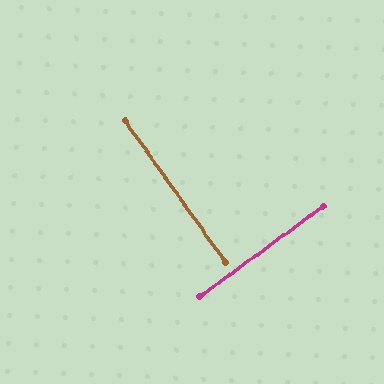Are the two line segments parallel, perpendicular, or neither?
Perpendicular — they meet at approximately 89°.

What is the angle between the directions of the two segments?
Approximately 89 degrees.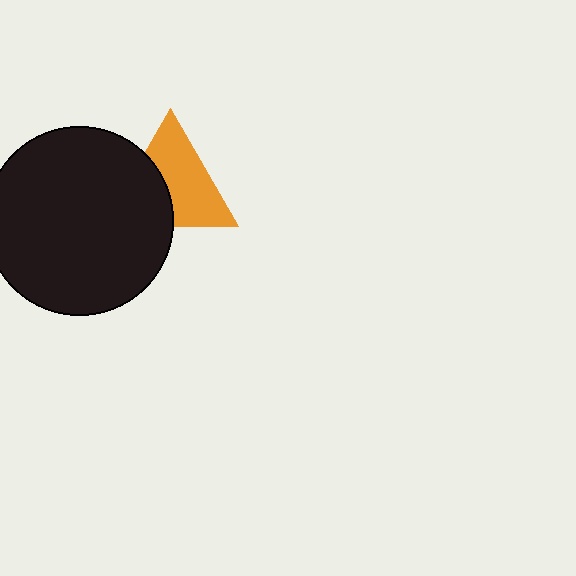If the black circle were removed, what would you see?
You would see the complete orange triangle.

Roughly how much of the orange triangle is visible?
About half of it is visible (roughly 61%).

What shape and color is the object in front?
The object in front is a black circle.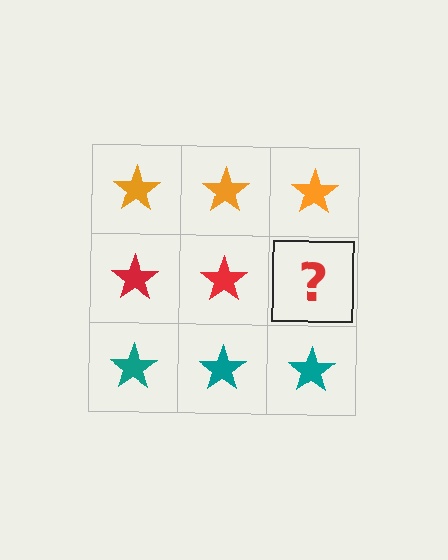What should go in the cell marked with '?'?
The missing cell should contain a red star.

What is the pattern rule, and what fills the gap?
The rule is that each row has a consistent color. The gap should be filled with a red star.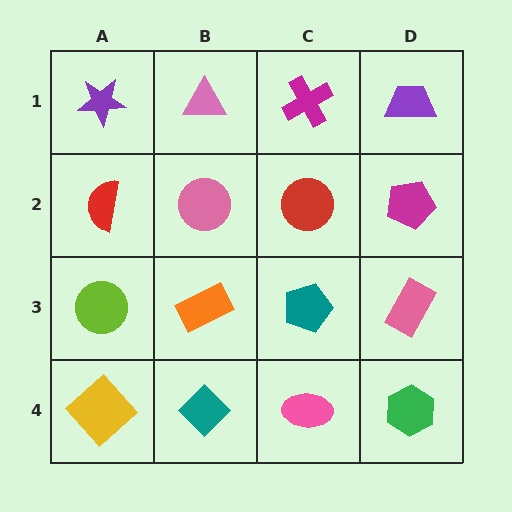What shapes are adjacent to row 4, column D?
A pink rectangle (row 3, column D), a pink ellipse (row 4, column C).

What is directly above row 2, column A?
A purple star.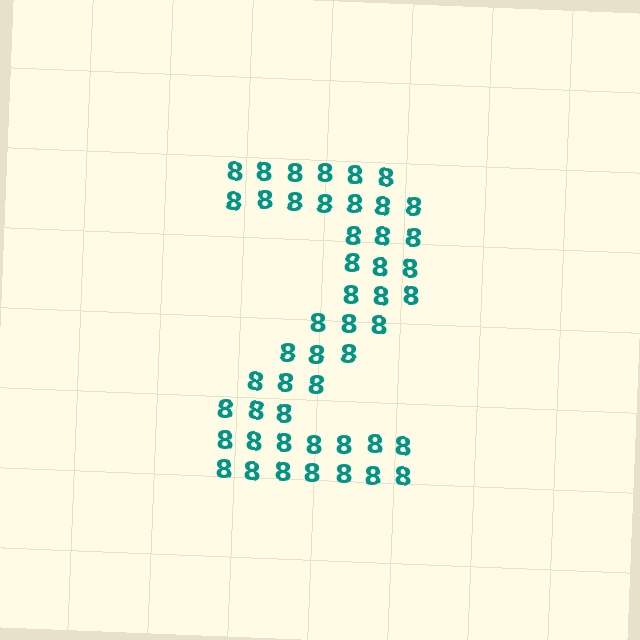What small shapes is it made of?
It is made of small digit 8's.